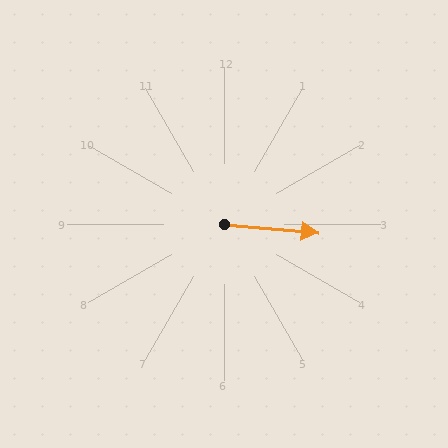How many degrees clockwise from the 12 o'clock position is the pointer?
Approximately 95 degrees.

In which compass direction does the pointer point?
East.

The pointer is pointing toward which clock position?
Roughly 3 o'clock.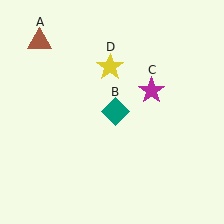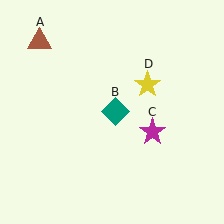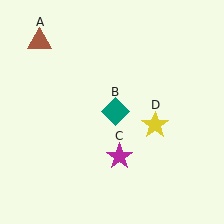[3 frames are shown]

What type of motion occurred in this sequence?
The magenta star (object C), yellow star (object D) rotated clockwise around the center of the scene.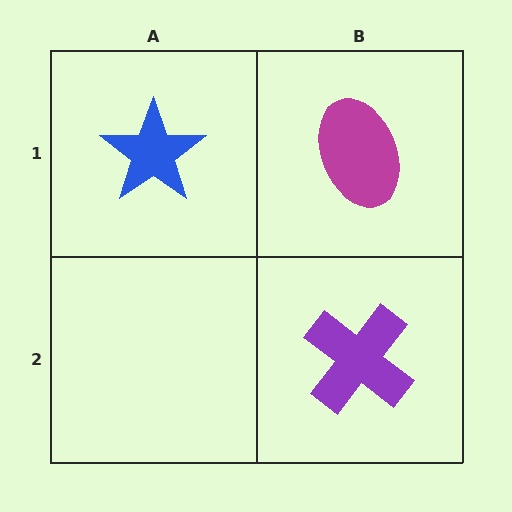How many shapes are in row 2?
1 shape.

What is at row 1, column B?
A magenta ellipse.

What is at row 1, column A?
A blue star.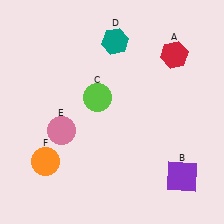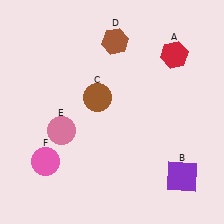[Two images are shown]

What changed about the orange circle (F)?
In Image 1, F is orange. In Image 2, it changed to pink.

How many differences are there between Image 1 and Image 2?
There are 3 differences between the two images.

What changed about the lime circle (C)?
In Image 1, C is lime. In Image 2, it changed to brown.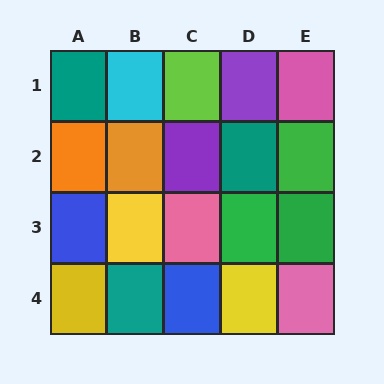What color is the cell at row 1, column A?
Teal.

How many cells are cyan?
1 cell is cyan.